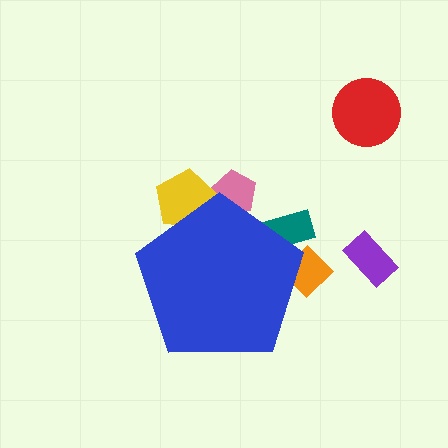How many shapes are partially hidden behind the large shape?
4 shapes are partially hidden.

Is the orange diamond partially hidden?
Yes, the orange diamond is partially hidden behind the blue pentagon.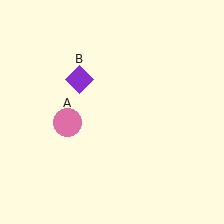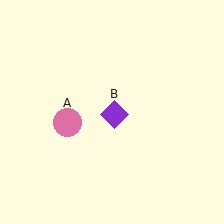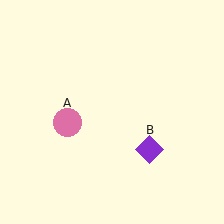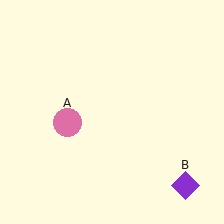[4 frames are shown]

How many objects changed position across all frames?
1 object changed position: purple diamond (object B).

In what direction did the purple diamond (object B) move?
The purple diamond (object B) moved down and to the right.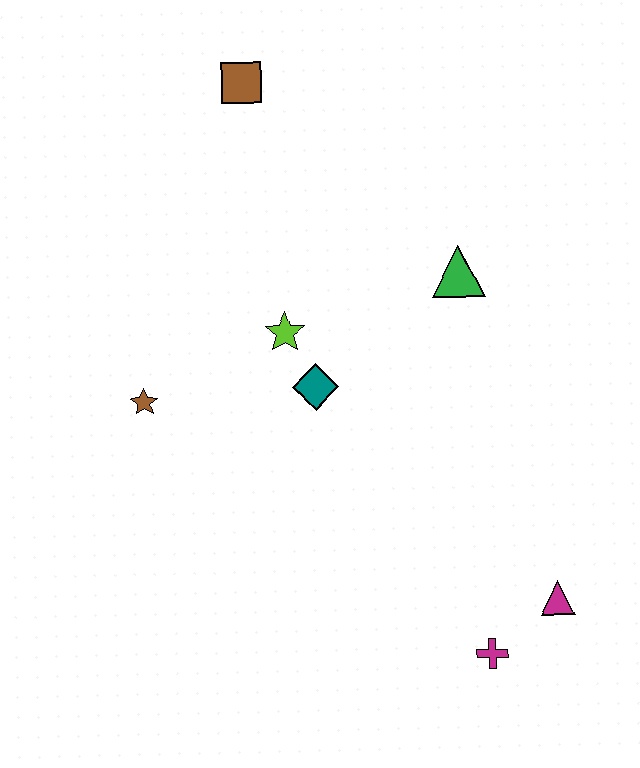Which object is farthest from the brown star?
The magenta triangle is farthest from the brown star.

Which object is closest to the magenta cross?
The magenta triangle is closest to the magenta cross.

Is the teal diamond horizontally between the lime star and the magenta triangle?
Yes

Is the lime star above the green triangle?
No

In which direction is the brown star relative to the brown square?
The brown star is below the brown square.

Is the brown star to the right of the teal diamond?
No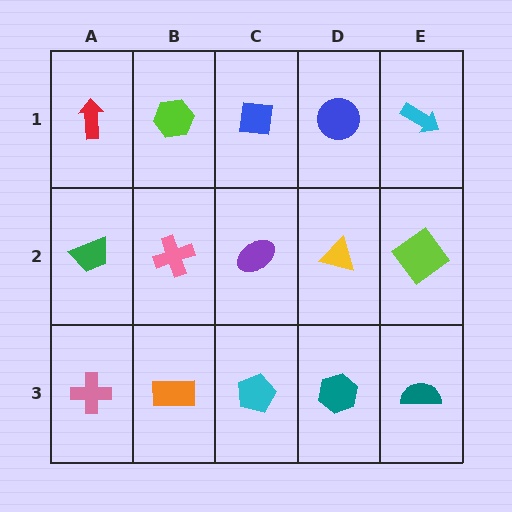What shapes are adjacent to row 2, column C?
A blue square (row 1, column C), a cyan pentagon (row 3, column C), a pink cross (row 2, column B), a yellow triangle (row 2, column D).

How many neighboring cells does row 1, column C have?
3.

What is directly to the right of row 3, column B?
A cyan pentagon.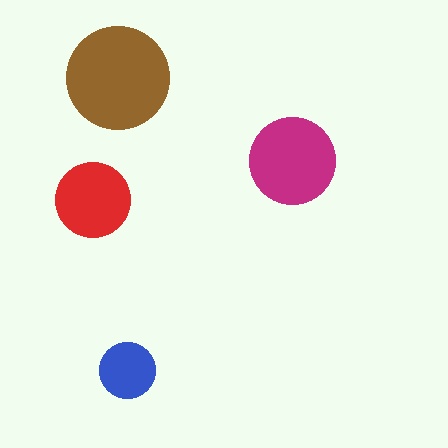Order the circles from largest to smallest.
the brown one, the magenta one, the red one, the blue one.